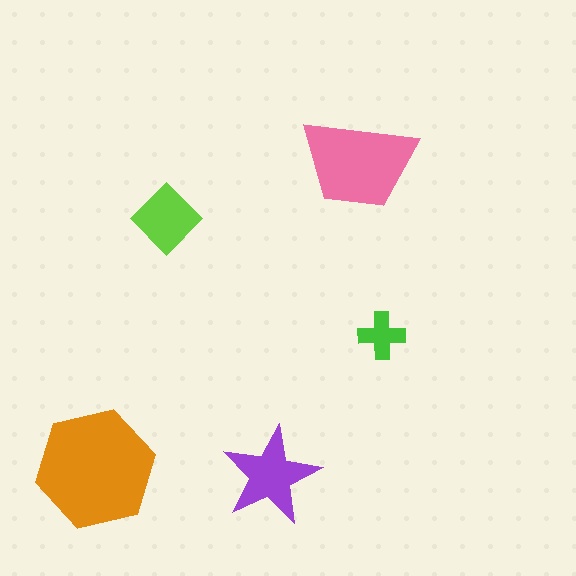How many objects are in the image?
There are 5 objects in the image.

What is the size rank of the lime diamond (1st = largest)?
4th.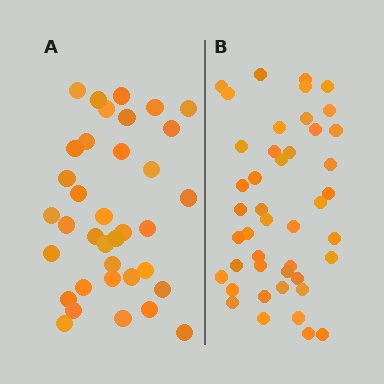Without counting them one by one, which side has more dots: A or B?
Region B (the right region) has more dots.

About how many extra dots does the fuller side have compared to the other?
Region B has roughly 8 or so more dots than region A.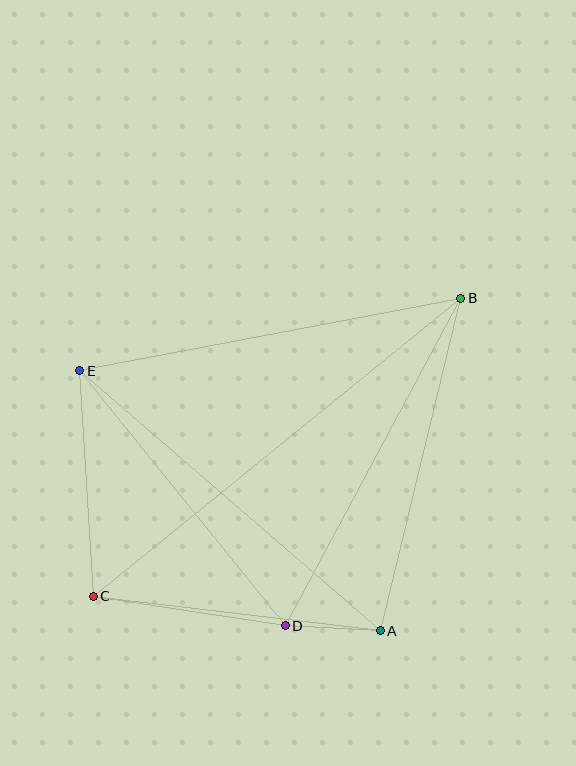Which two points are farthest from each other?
Points B and C are farthest from each other.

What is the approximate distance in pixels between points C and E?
The distance between C and E is approximately 225 pixels.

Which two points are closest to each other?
Points A and D are closest to each other.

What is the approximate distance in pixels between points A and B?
The distance between A and B is approximately 342 pixels.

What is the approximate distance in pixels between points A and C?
The distance between A and C is approximately 289 pixels.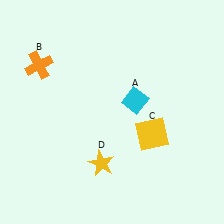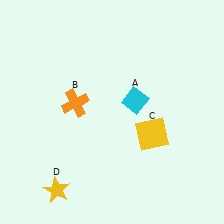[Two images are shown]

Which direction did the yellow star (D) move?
The yellow star (D) moved left.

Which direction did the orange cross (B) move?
The orange cross (B) moved down.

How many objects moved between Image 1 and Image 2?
2 objects moved between the two images.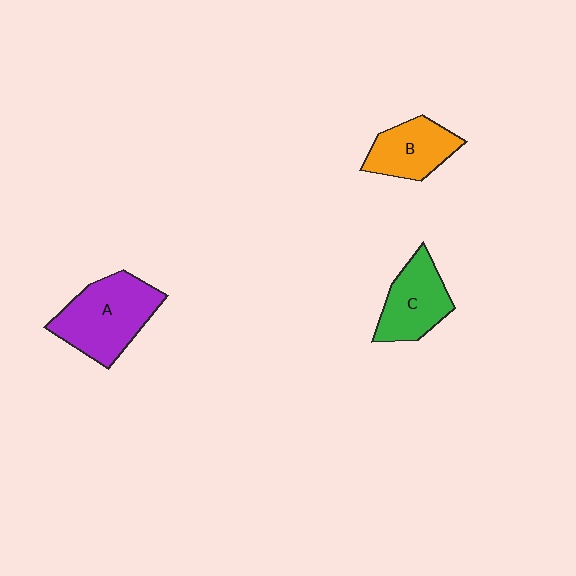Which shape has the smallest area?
Shape B (orange).